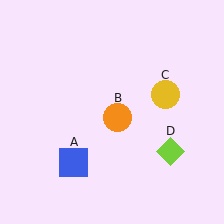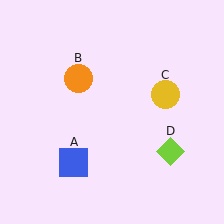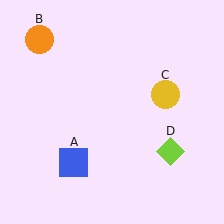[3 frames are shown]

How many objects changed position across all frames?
1 object changed position: orange circle (object B).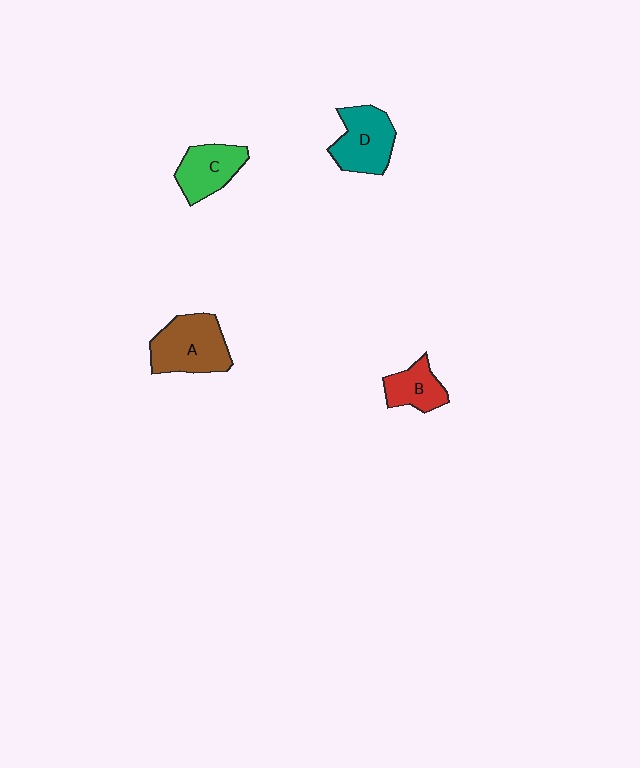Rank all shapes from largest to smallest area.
From largest to smallest: A (brown), D (teal), C (green), B (red).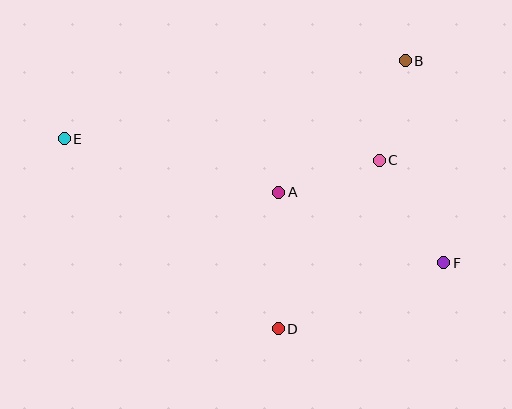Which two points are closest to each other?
Points B and C are closest to each other.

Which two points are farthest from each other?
Points E and F are farthest from each other.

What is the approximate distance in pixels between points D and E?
The distance between D and E is approximately 286 pixels.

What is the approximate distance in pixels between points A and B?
The distance between A and B is approximately 182 pixels.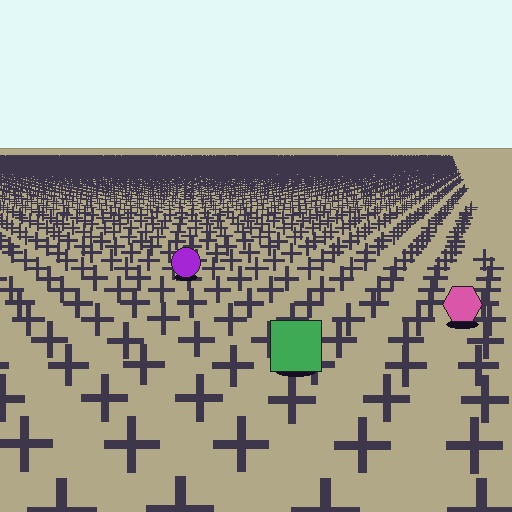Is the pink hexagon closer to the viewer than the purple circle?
Yes. The pink hexagon is closer — you can tell from the texture gradient: the ground texture is coarser near it.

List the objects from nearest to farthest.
From nearest to farthest: the green square, the pink hexagon, the purple circle.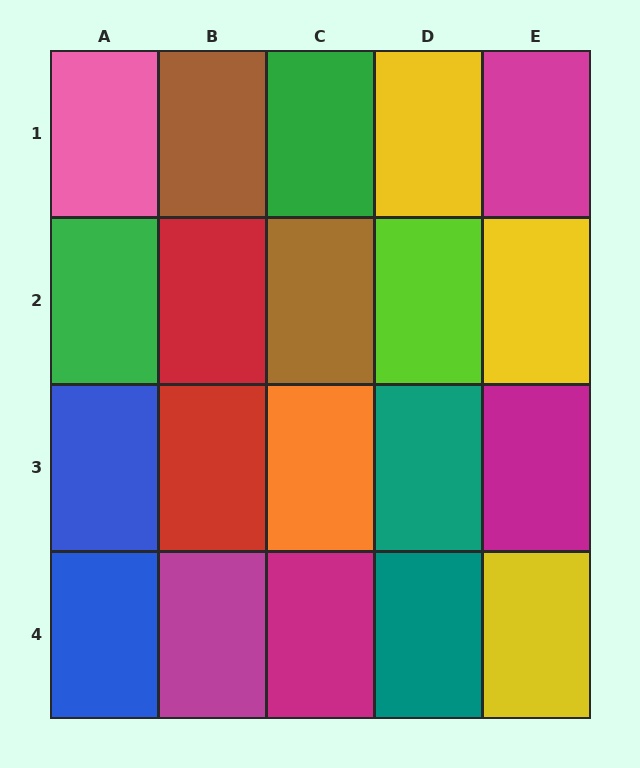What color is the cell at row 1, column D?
Yellow.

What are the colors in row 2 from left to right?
Green, red, brown, lime, yellow.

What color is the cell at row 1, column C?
Green.